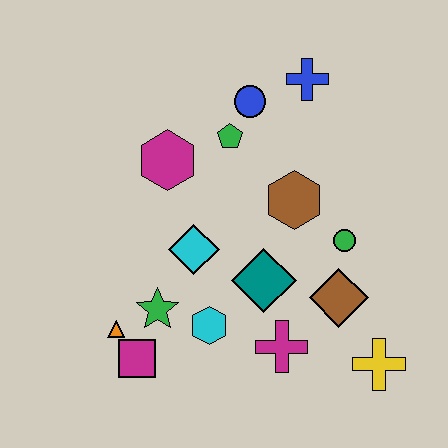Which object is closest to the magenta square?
The orange triangle is closest to the magenta square.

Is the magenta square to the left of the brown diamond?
Yes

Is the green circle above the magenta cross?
Yes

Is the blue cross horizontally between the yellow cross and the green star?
Yes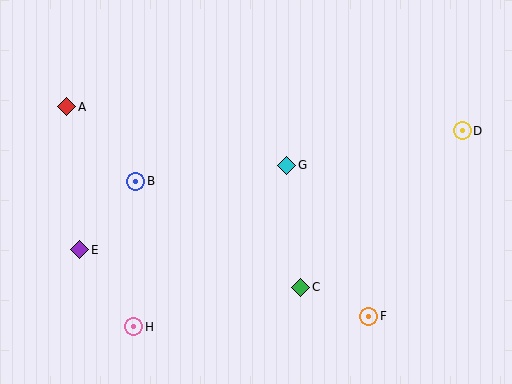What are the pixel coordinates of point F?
Point F is at (369, 316).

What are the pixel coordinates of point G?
Point G is at (287, 165).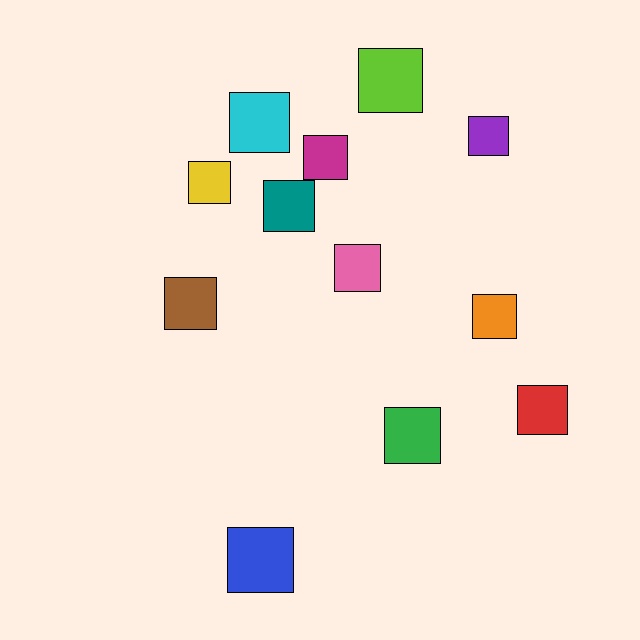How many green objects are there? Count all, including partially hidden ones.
There is 1 green object.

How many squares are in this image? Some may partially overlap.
There are 12 squares.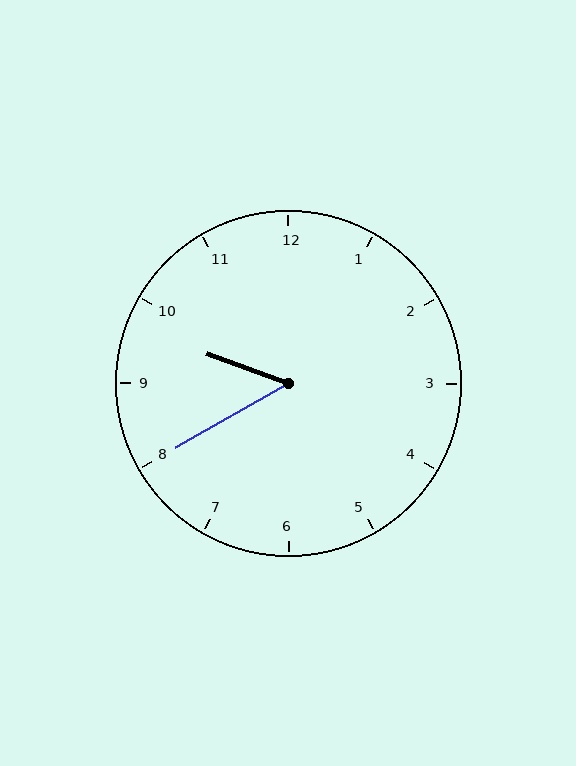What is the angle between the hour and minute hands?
Approximately 50 degrees.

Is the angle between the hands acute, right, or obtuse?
It is acute.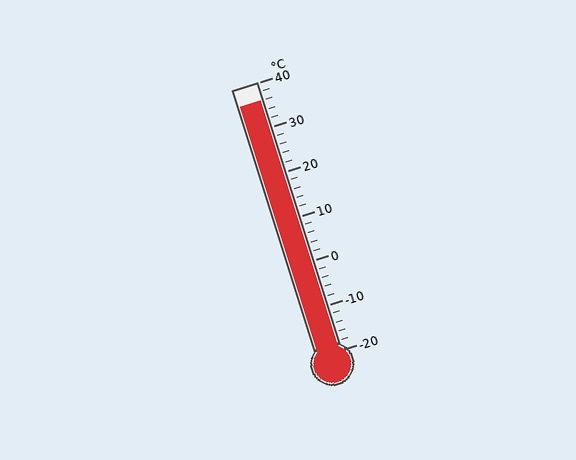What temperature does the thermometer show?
The thermometer shows approximately 36°C.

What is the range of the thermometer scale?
The thermometer scale ranges from -20°C to 40°C.